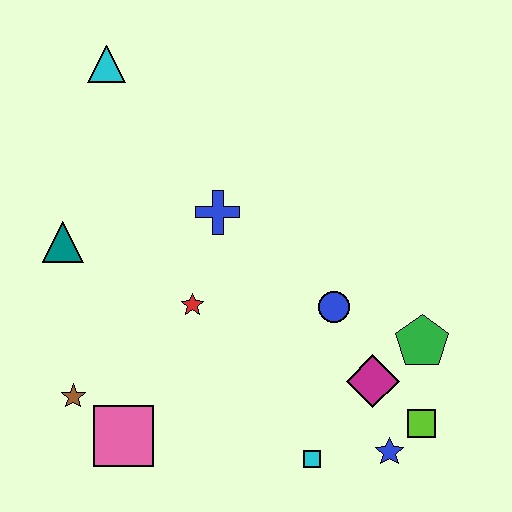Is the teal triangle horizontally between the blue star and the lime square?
No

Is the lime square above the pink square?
Yes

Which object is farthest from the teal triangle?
The lime square is farthest from the teal triangle.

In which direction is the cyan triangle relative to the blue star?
The cyan triangle is above the blue star.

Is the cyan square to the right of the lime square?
No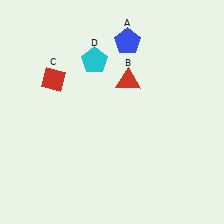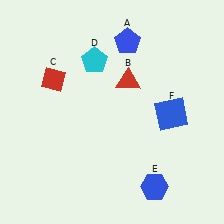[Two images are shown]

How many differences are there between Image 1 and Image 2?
There are 2 differences between the two images.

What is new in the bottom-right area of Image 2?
A blue square (F) was added in the bottom-right area of Image 2.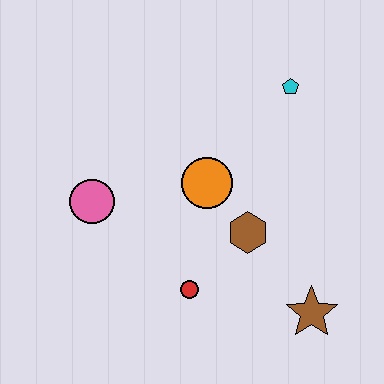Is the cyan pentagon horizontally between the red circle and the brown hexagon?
No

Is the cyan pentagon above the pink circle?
Yes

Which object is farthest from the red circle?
The cyan pentagon is farthest from the red circle.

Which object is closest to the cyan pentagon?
The orange circle is closest to the cyan pentagon.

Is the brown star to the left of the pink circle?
No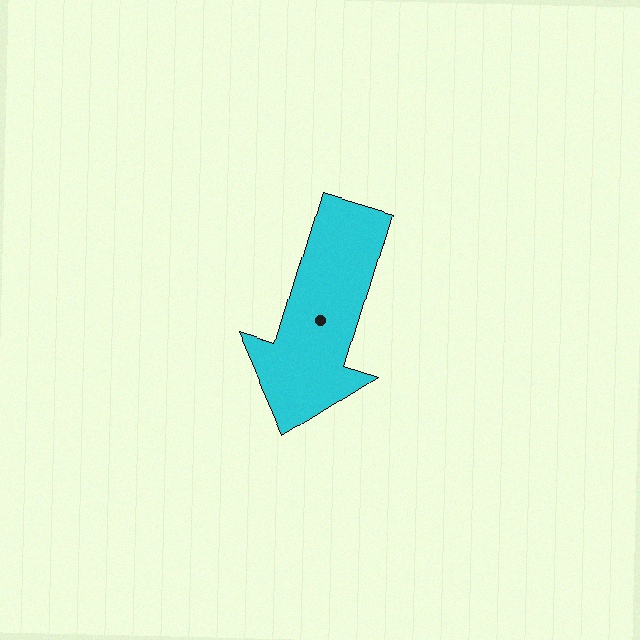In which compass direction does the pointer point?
South.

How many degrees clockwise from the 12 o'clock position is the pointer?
Approximately 197 degrees.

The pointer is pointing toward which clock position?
Roughly 7 o'clock.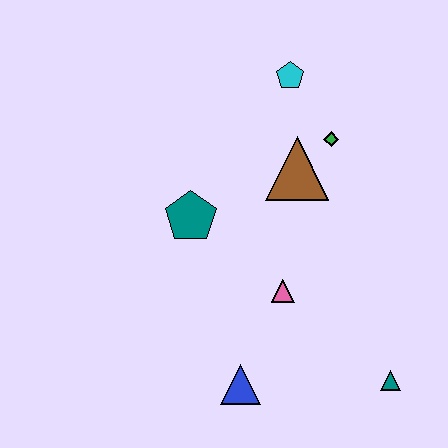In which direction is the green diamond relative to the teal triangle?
The green diamond is above the teal triangle.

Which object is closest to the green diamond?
The brown triangle is closest to the green diamond.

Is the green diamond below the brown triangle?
No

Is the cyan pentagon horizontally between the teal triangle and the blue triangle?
Yes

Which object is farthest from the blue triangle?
The cyan pentagon is farthest from the blue triangle.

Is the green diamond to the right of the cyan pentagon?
Yes